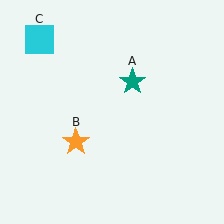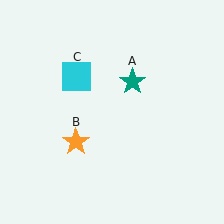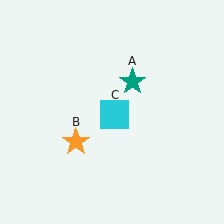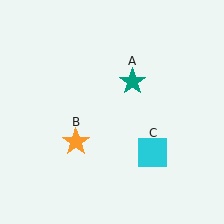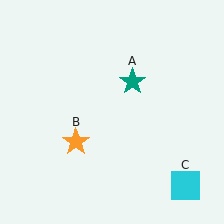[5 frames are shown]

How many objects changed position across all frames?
1 object changed position: cyan square (object C).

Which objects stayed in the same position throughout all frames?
Teal star (object A) and orange star (object B) remained stationary.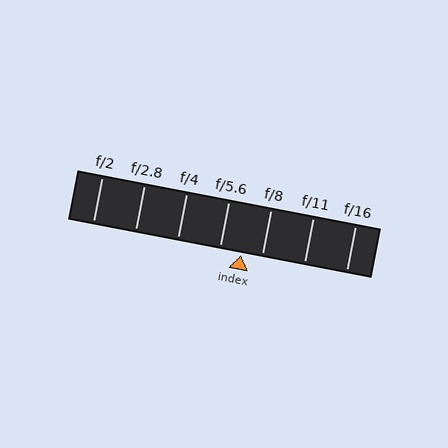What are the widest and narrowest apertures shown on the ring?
The widest aperture shown is f/2 and the narrowest is f/16.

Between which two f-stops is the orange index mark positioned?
The index mark is between f/5.6 and f/8.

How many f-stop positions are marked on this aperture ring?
There are 7 f-stop positions marked.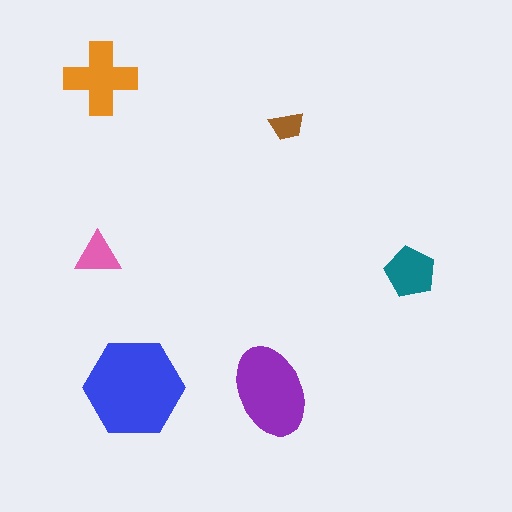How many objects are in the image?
There are 6 objects in the image.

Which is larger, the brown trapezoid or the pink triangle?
The pink triangle.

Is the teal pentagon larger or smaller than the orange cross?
Smaller.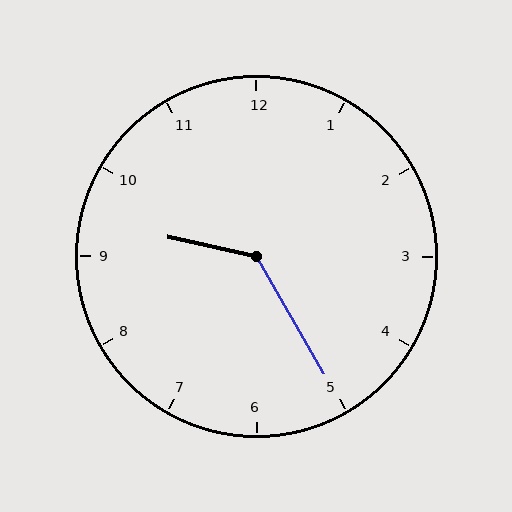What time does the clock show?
9:25.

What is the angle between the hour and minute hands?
Approximately 132 degrees.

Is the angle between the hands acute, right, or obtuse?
It is obtuse.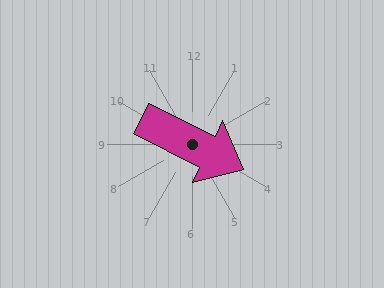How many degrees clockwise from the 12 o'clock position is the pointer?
Approximately 116 degrees.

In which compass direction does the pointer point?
Southeast.